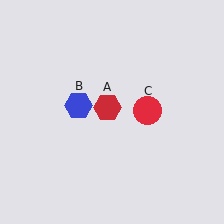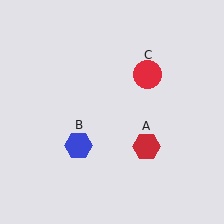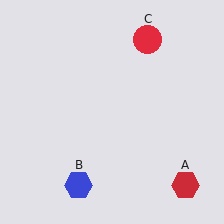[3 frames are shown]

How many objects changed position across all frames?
3 objects changed position: red hexagon (object A), blue hexagon (object B), red circle (object C).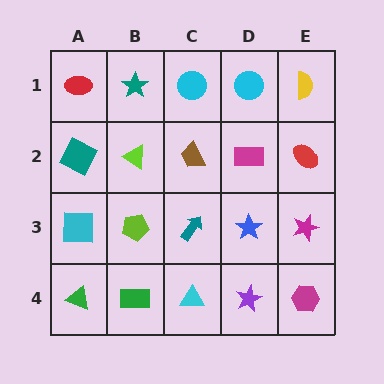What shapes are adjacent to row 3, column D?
A magenta rectangle (row 2, column D), a purple star (row 4, column D), a teal arrow (row 3, column C), a magenta star (row 3, column E).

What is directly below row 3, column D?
A purple star.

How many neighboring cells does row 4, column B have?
3.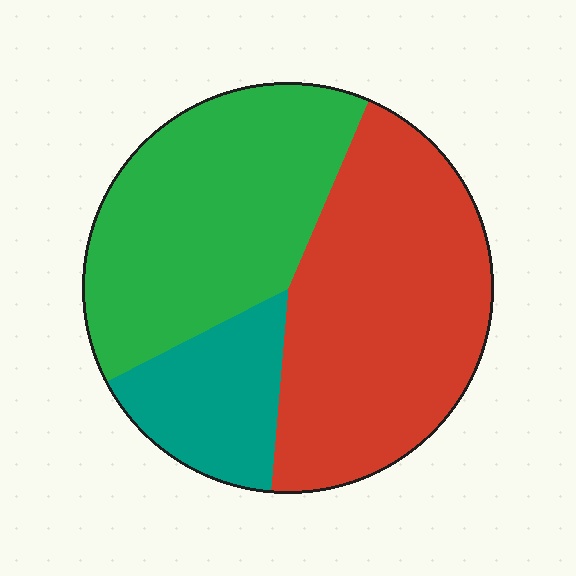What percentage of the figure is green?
Green covers 39% of the figure.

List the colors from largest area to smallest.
From largest to smallest: red, green, teal.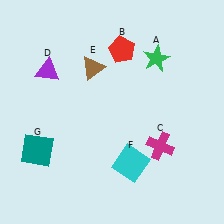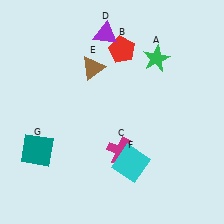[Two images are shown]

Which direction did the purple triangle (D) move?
The purple triangle (D) moved right.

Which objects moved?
The objects that moved are: the magenta cross (C), the purple triangle (D).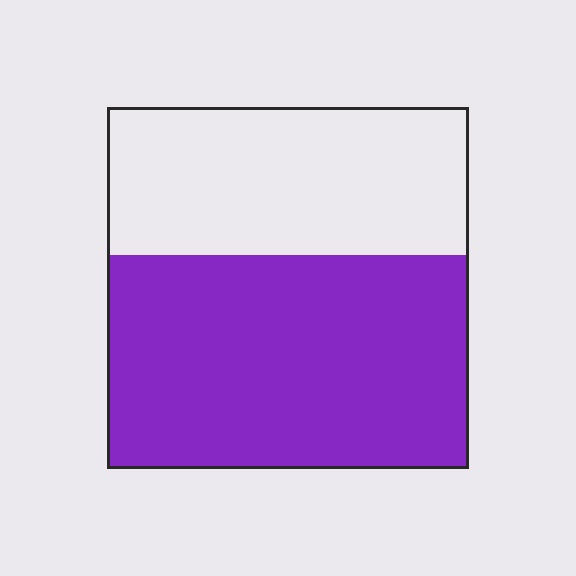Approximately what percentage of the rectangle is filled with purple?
Approximately 60%.